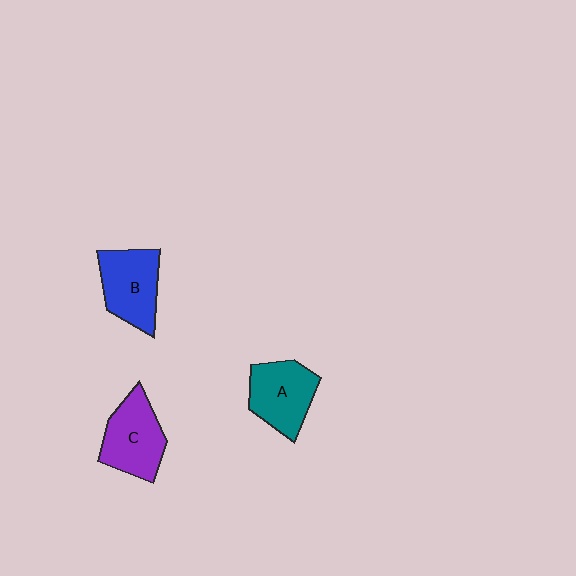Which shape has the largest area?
Shape C (purple).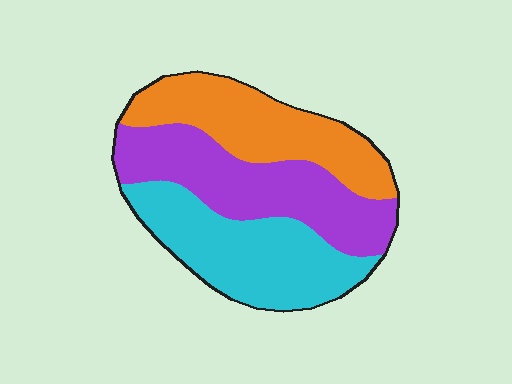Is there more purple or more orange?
Purple.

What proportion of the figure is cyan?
Cyan takes up about one third (1/3) of the figure.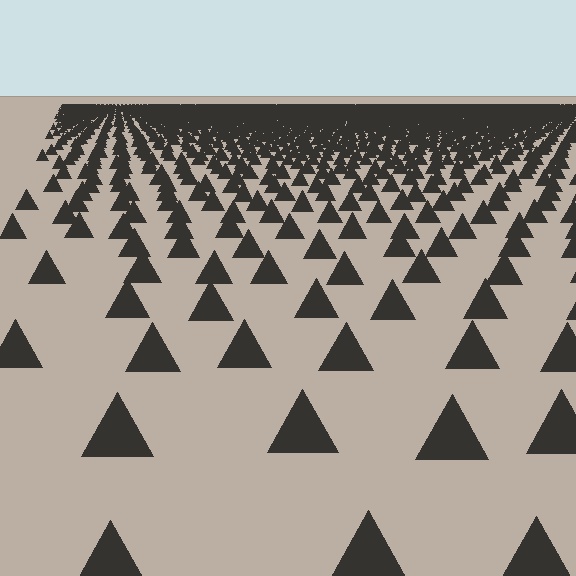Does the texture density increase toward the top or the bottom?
Density increases toward the top.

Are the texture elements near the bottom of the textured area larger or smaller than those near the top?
Larger. Near the bottom, elements are closer to the viewer and appear at a bigger on-screen size.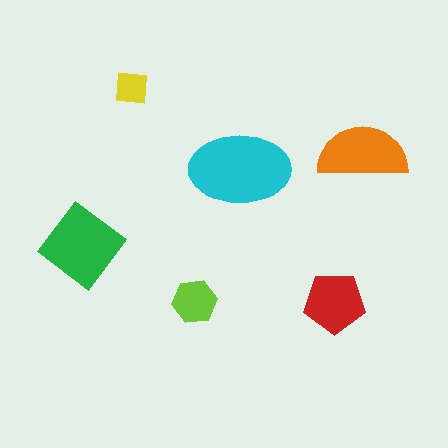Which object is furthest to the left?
The green diamond is leftmost.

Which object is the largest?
The cyan ellipse.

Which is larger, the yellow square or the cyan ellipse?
The cyan ellipse.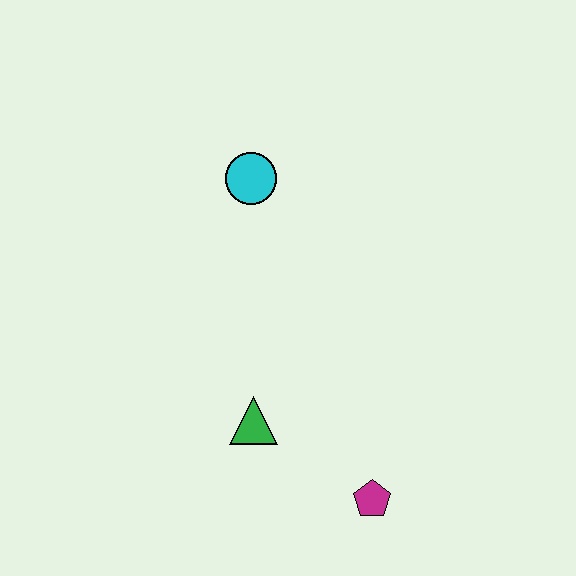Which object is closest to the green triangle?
The magenta pentagon is closest to the green triangle.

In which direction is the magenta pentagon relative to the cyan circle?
The magenta pentagon is below the cyan circle.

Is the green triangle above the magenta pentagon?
Yes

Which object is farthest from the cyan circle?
The magenta pentagon is farthest from the cyan circle.